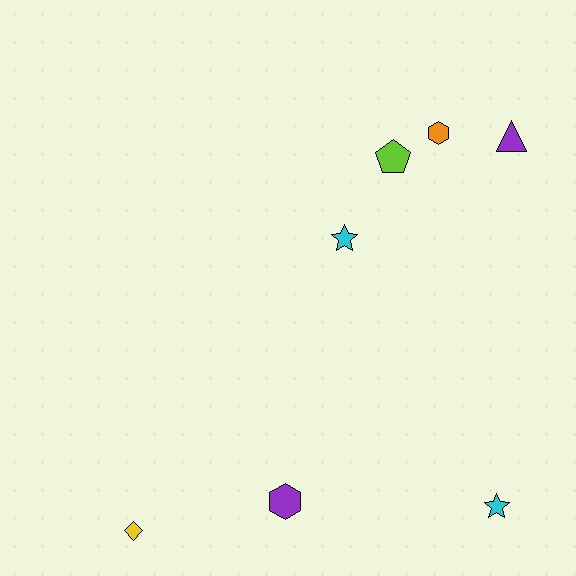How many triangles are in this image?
There is 1 triangle.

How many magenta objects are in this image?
There are no magenta objects.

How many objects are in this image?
There are 7 objects.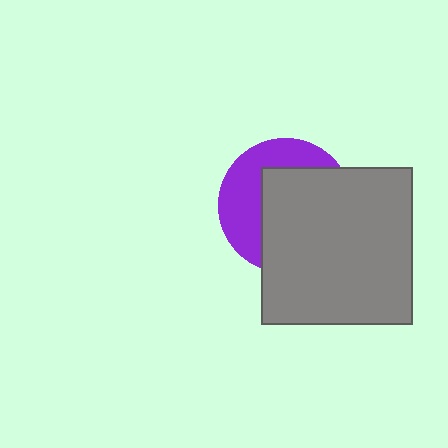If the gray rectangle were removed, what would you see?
You would see the complete purple circle.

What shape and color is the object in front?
The object in front is a gray rectangle.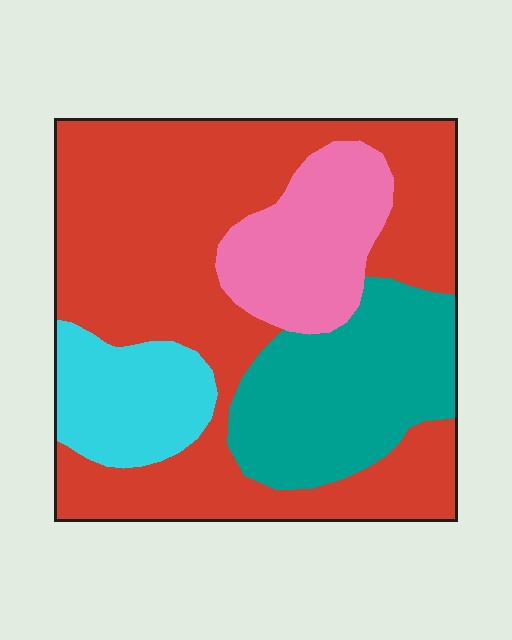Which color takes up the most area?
Red, at roughly 55%.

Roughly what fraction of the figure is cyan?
Cyan takes up about one tenth (1/10) of the figure.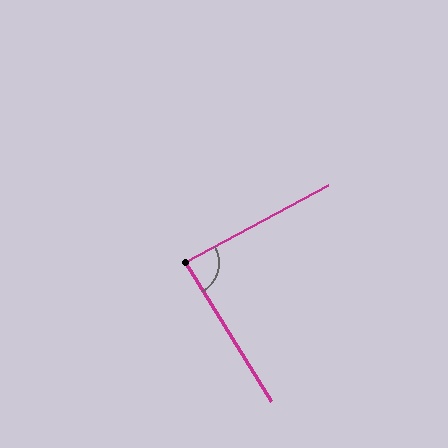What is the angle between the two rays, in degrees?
Approximately 87 degrees.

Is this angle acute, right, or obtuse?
It is approximately a right angle.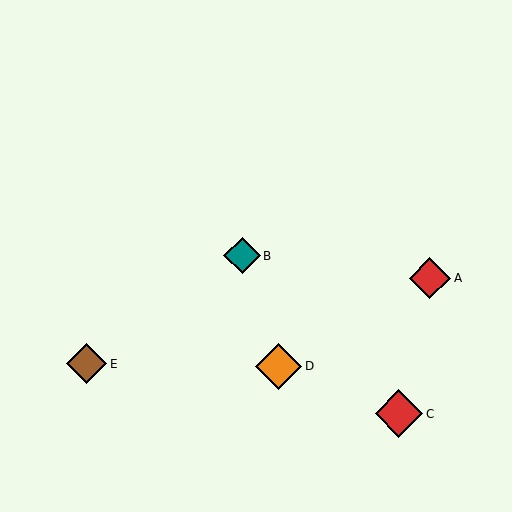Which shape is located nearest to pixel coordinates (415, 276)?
The red diamond (labeled A) at (430, 278) is nearest to that location.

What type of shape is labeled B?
Shape B is a teal diamond.